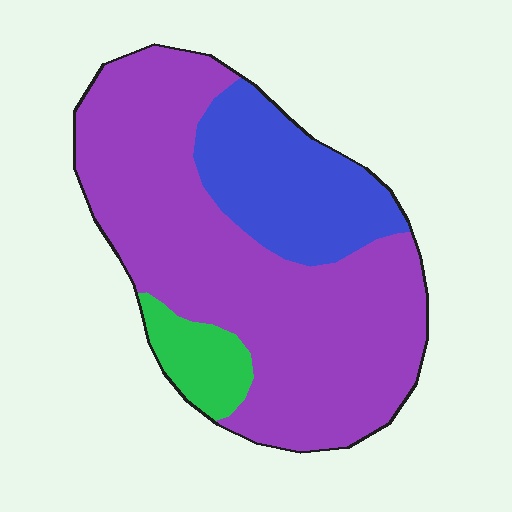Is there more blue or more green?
Blue.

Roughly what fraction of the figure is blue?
Blue covers around 25% of the figure.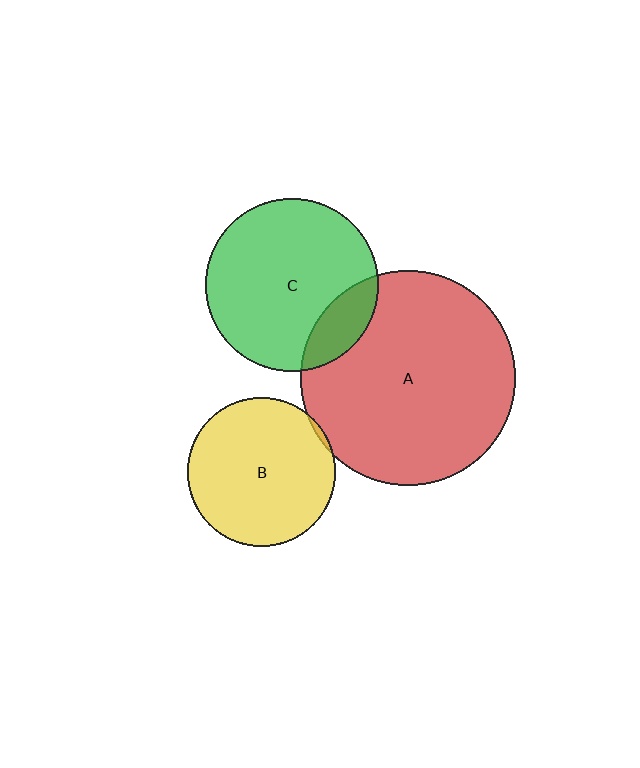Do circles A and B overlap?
Yes.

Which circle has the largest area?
Circle A (red).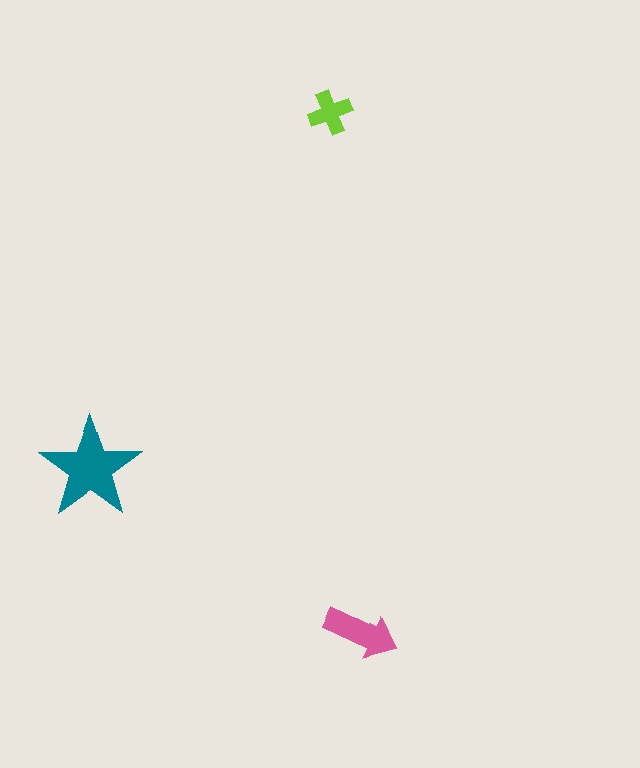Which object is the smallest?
The lime cross.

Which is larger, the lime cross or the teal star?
The teal star.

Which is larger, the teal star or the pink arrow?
The teal star.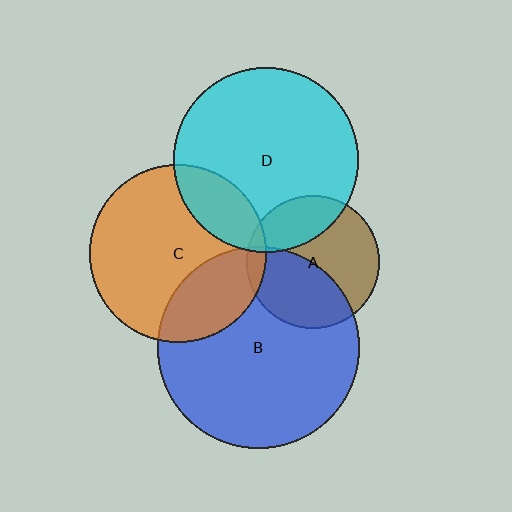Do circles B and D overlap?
Yes.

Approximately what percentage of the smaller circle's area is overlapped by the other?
Approximately 5%.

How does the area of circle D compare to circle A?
Approximately 1.9 times.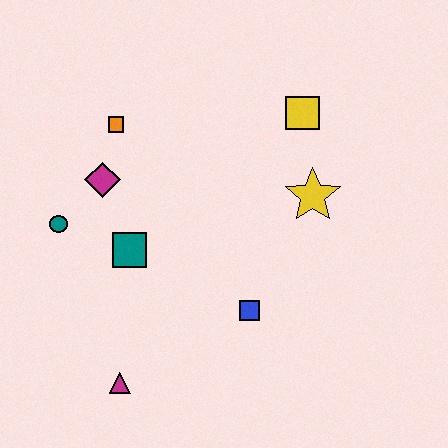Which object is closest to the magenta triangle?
The teal square is closest to the magenta triangle.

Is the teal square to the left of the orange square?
No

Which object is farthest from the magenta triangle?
The yellow square is farthest from the magenta triangle.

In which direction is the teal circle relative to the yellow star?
The teal circle is to the left of the yellow star.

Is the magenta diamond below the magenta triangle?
No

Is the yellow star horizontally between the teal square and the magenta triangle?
No